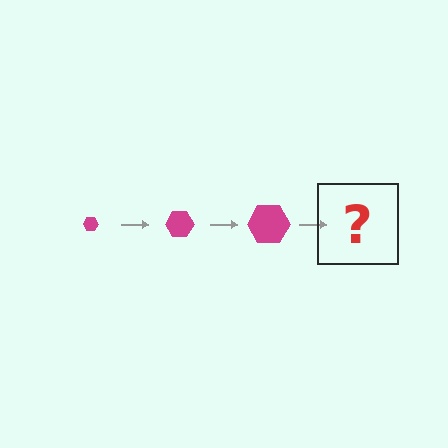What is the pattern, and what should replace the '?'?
The pattern is that the hexagon gets progressively larger each step. The '?' should be a magenta hexagon, larger than the previous one.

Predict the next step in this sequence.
The next step is a magenta hexagon, larger than the previous one.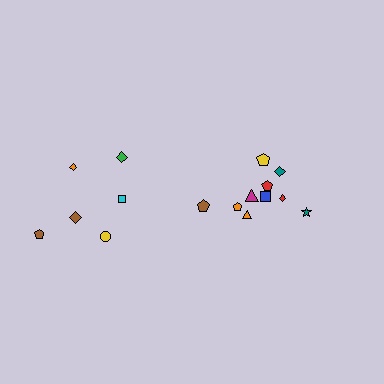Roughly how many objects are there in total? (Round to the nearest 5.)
Roughly 15 objects in total.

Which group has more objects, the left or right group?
The right group.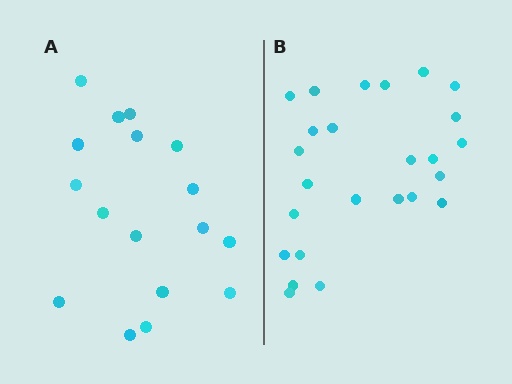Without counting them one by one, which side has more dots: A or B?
Region B (the right region) has more dots.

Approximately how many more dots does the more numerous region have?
Region B has roughly 8 or so more dots than region A.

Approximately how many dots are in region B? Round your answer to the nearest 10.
About 20 dots. (The exact count is 25, which rounds to 20.)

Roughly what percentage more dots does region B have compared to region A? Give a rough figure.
About 45% more.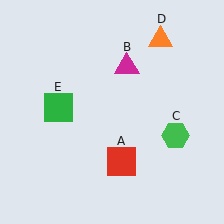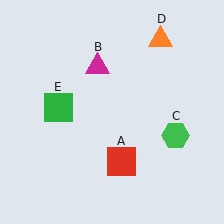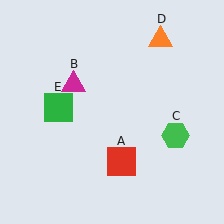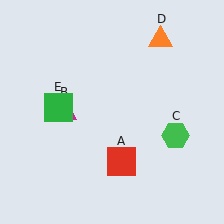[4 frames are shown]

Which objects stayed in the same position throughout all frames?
Red square (object A) and green hexagon (object C) and orange triangle (object D) and green square (object E) remained stationary.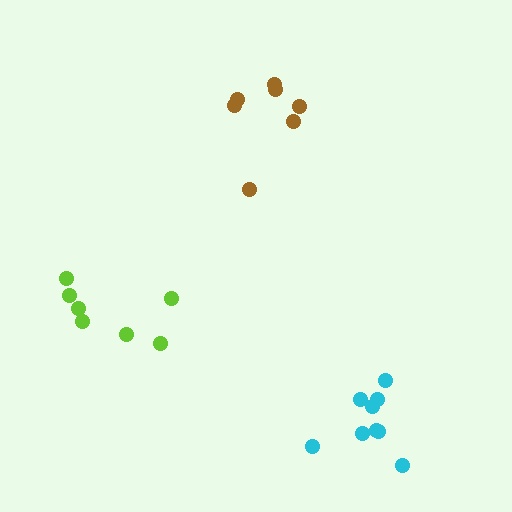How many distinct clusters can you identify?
There are 3 distinct clusters.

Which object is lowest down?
The cyan cluster is bottommost.